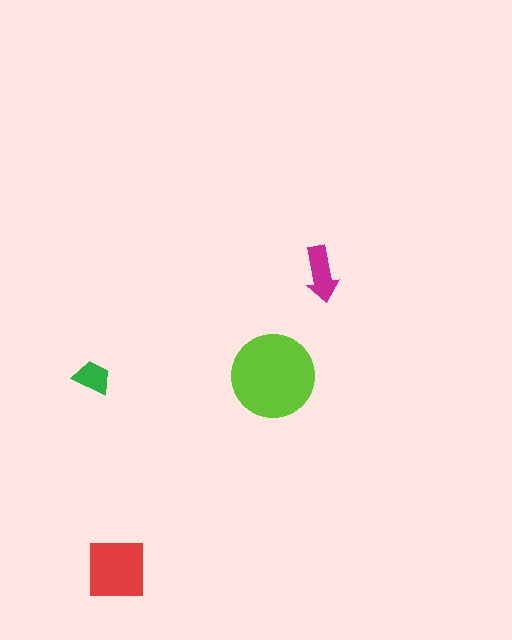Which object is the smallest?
The green trapezoid.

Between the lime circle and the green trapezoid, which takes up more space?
The lime circle.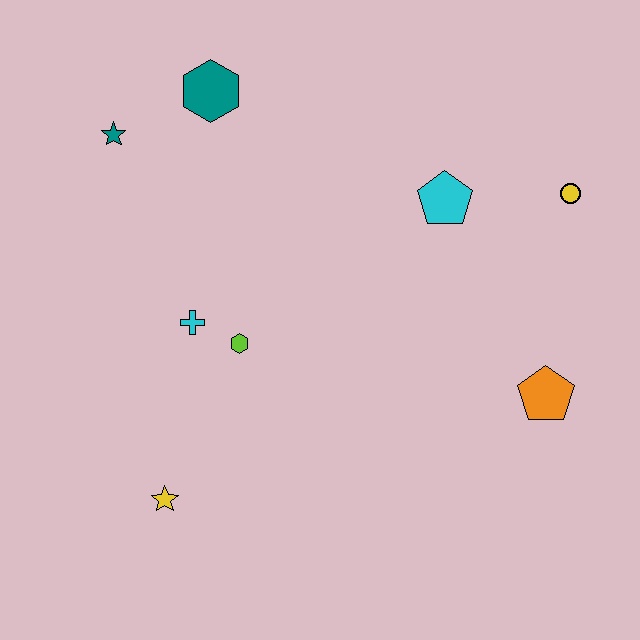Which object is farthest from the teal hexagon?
The orange pentagon is farthest from the teal hexagon.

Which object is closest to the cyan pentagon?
The yellow circle is closest to the cyan pentagon.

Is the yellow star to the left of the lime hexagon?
Yes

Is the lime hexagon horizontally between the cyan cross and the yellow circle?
Yes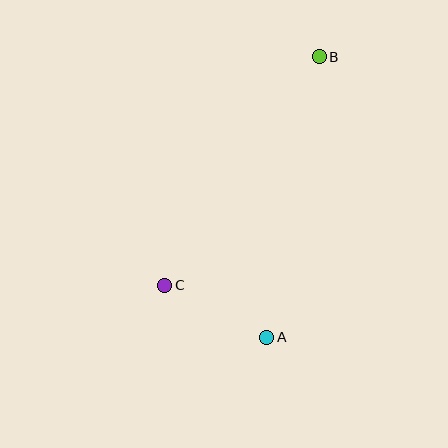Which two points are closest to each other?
Points A and C are closest to each other.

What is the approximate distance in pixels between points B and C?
The distance between B and C is approximately 276 pixels.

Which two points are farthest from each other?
Points A and B are farthest from each other.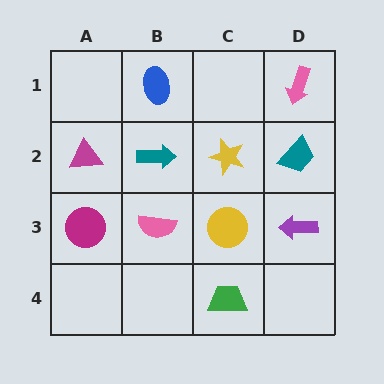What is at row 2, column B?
A teal arrow.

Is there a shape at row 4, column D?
No, that cell is empty.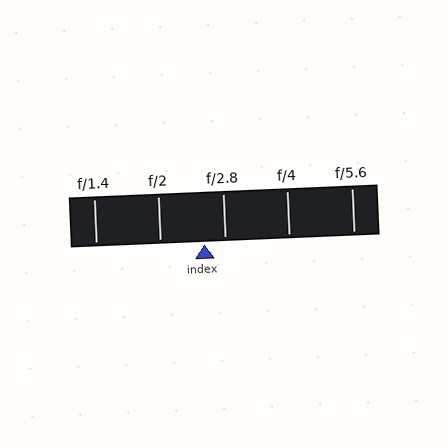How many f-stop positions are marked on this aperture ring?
There are 5 f-stop positions marked.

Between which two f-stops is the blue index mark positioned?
The index mark is between f/2 and f/2.8.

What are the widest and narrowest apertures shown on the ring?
The widest aperture shown is f/1.4 and the narrowest is f/5.6.